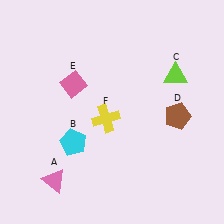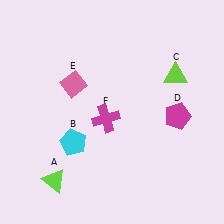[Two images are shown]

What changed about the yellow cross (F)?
In Image 1, F is yellow. In Image 2, it changed to magenta.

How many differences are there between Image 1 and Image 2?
There are 3 differences between the two images.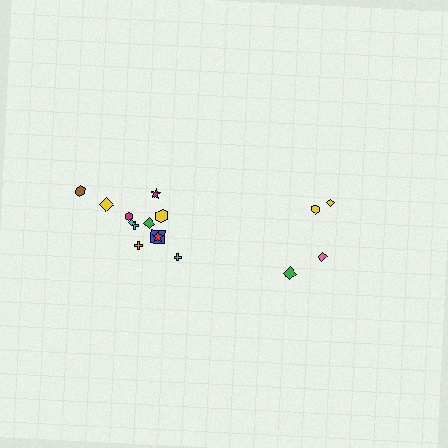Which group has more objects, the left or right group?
The left group.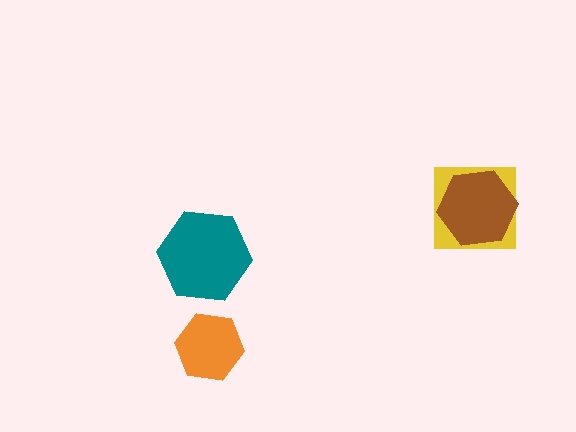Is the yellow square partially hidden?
Yes, it is partially covered by another shape.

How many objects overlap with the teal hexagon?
0 objects overlap with the teal hexagon.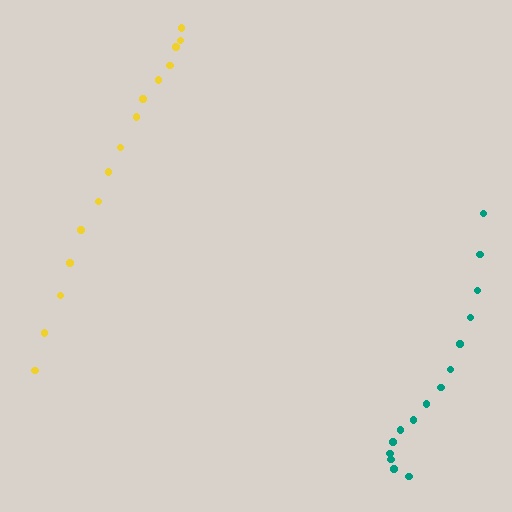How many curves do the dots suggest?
There are 2 distinct paths.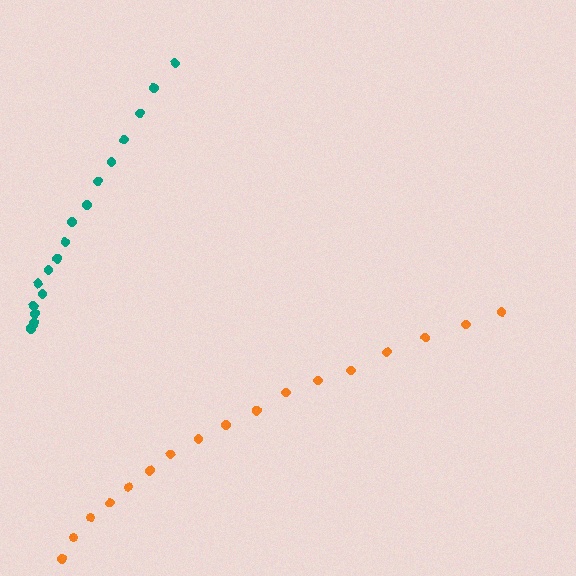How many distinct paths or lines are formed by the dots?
There are 2 distinct paths.